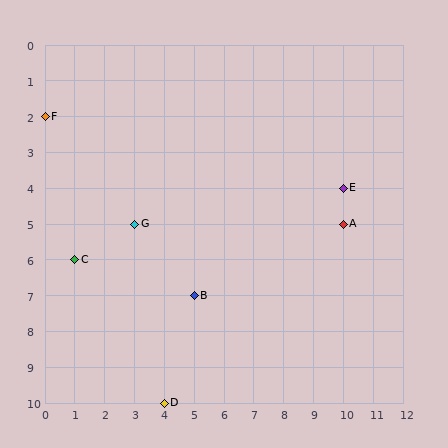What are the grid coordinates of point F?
Point F is at grid coordinates (0, 2).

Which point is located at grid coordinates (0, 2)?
Point F is at (0, 2).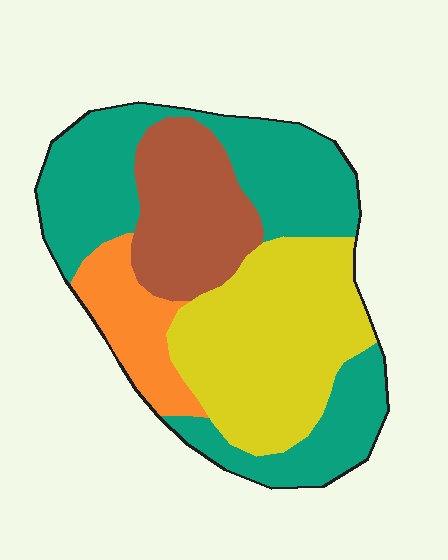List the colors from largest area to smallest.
From largest to smallest: teal, yellow, brown, orange.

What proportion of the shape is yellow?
Yellow takes up between a quarter and a half of the shape.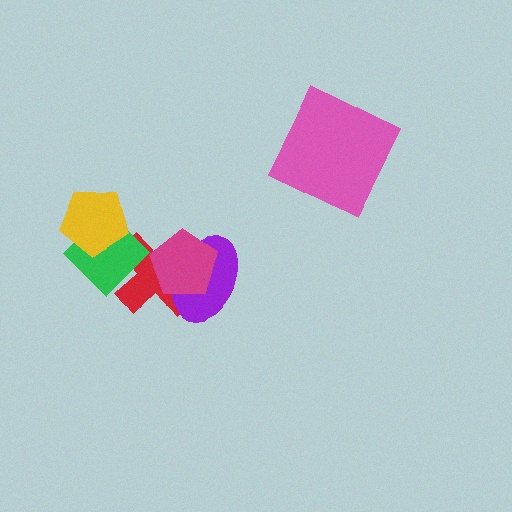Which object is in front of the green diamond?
The yellow pentagon is in front of the green diamond.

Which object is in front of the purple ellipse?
The magenta pentagon is in front of the purple ellipse.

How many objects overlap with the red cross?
3 objects overlap with the red cross.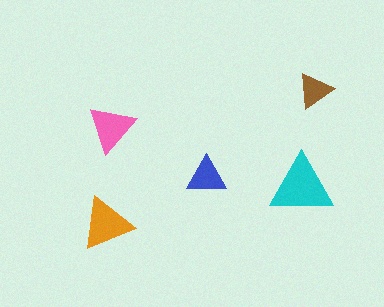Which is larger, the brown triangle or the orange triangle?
The orange one.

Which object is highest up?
The brown triangle is topmost.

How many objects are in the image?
There are 5 objects in the image.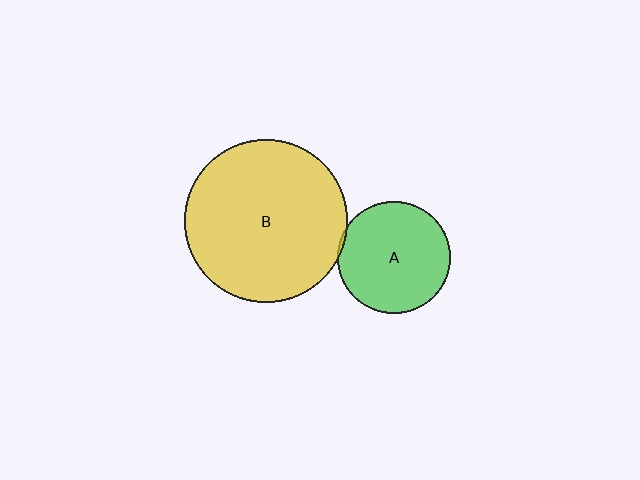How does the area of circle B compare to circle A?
Approximately 2.1 times.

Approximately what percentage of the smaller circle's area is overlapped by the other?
Approximately 5%.